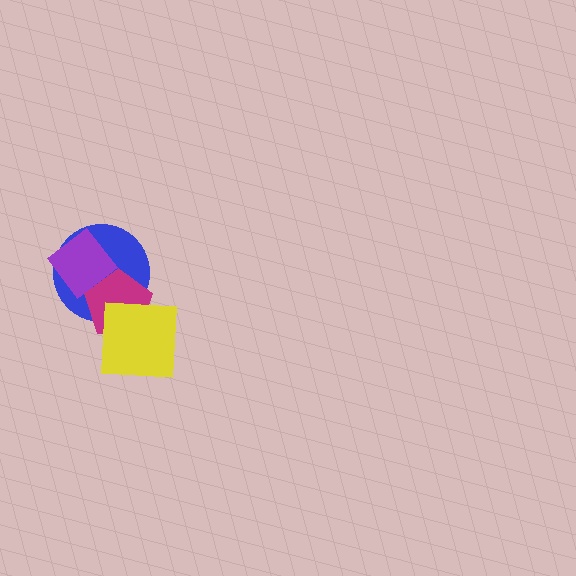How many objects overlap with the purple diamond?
2 objects overlap with the purple diamond.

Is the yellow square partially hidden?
No, no other shape covers it.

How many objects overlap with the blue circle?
3 objects overlap with the blue circle.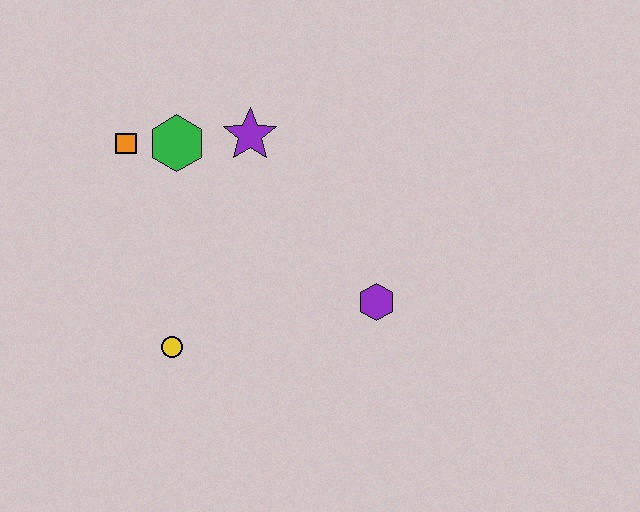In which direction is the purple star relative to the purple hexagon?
The purple star is above the purple hexagon.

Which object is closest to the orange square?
The green hexagon is closest to the orange square.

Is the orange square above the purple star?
No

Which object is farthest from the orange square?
The purple hexagon is farthest from the orange square.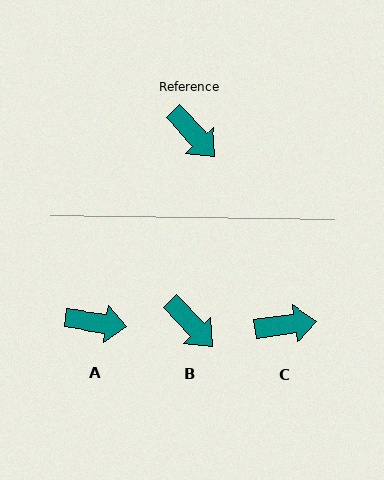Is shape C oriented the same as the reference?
No, it is off by about 55 degrees.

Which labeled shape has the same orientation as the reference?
B.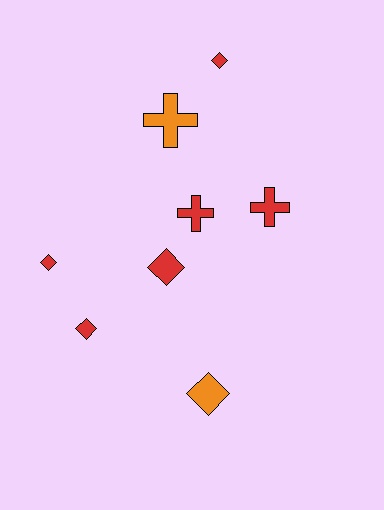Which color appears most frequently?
Red, with 6 objects.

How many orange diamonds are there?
There is 1 orange diamond.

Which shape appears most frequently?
Diamond, with 5 objects.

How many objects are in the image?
There are 8 objects.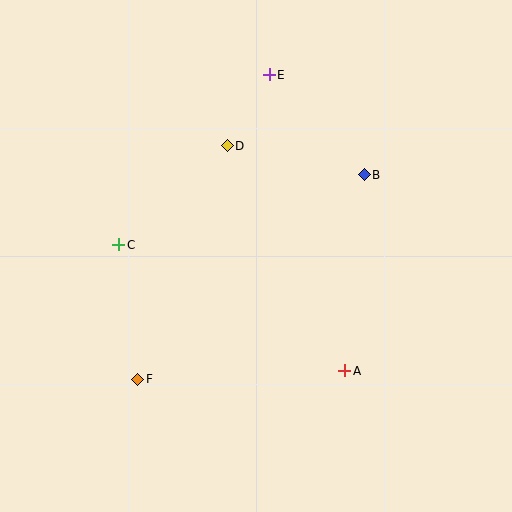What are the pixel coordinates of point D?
Point D is at (227, 146).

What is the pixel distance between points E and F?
The distance between E and F is 332 pixels.